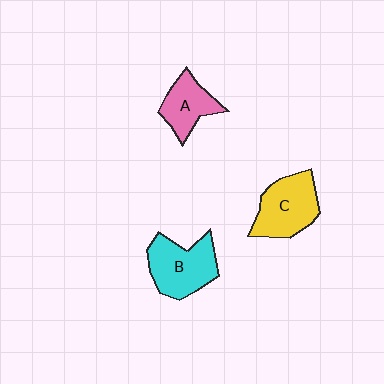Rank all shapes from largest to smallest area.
From largest to smallest: B (cyan), C (yellow), A (pink).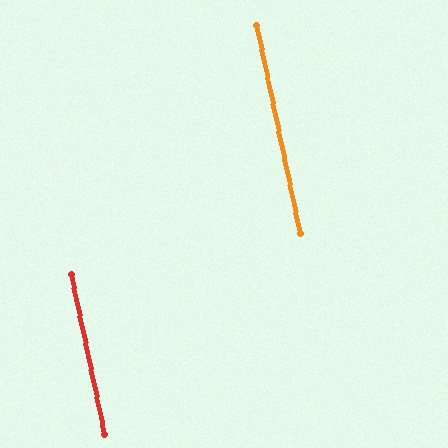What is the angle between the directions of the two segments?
Approximately 0 degrees.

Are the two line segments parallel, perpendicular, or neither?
Parallel — their directions differ by only 0.1°.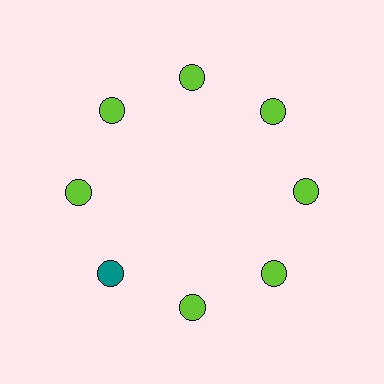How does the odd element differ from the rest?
It has a different color: teal instead of lime.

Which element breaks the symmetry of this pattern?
The teal circle at roughly the 8 o'clock position breaks the symmetry. All other shapes are lime circles.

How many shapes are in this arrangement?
There are 8 shapes arranged in a ring pattern.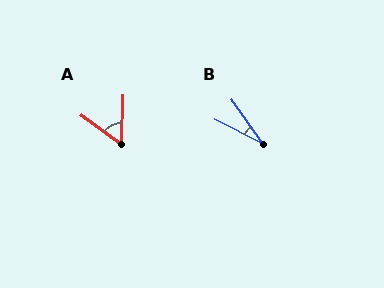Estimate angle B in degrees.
Approximately 28 degrees.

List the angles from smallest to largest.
B (28°), A (56°).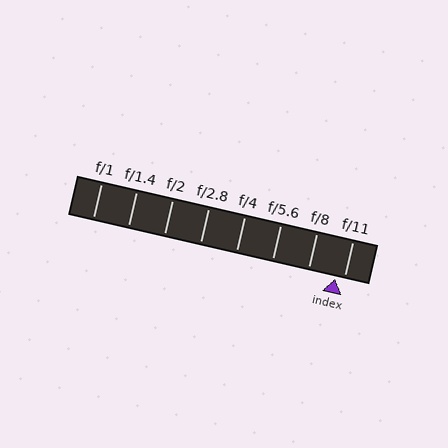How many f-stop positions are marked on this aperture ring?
There are 8 f-stop positions marked.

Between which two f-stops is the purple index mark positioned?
The index mark is between f/8 and f/11.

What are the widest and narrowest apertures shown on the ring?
The widest aperture shown is f/1 and the narrowest is f/11.